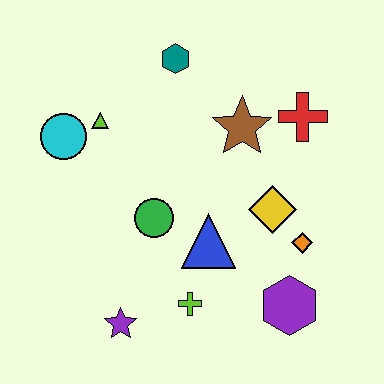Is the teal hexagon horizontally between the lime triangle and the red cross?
Yes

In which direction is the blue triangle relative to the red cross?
The blue triangle is below the red cross.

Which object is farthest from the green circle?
The red cross is farthest from the green circle.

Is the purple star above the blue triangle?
No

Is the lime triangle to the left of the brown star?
Yes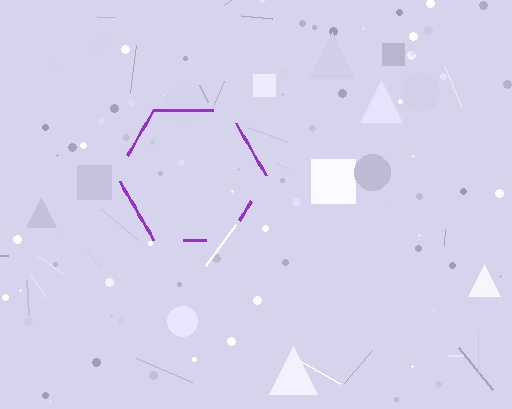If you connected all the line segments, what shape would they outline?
They would outline a hexagon.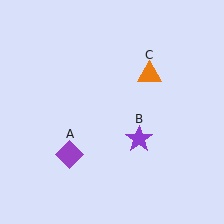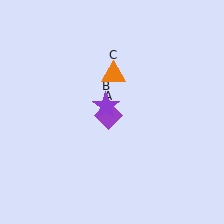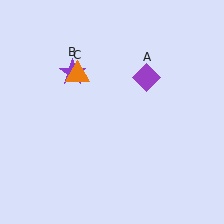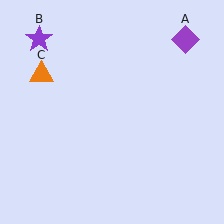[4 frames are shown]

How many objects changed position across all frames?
3 objects changed position: purple diamond (object A), purple star (object B), orange triangle (object C).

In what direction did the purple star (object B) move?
The purple star (object B) moved up and to the left.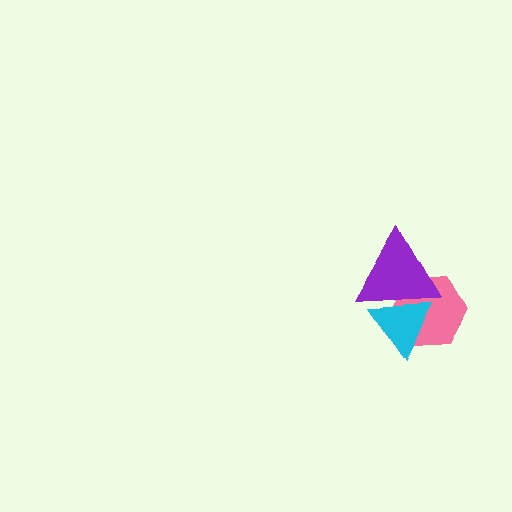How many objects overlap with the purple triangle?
2 objects overlap with the purple triangle.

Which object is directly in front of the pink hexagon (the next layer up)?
The cyan triangle is directly in front of the pink hexagon.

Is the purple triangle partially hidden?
No, no other shape covers it.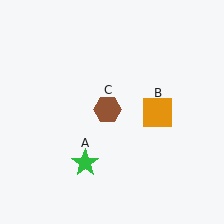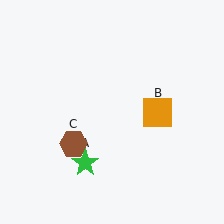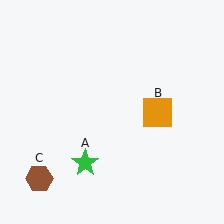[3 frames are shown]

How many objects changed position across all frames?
1 object changed position: brown hexagon (object C).